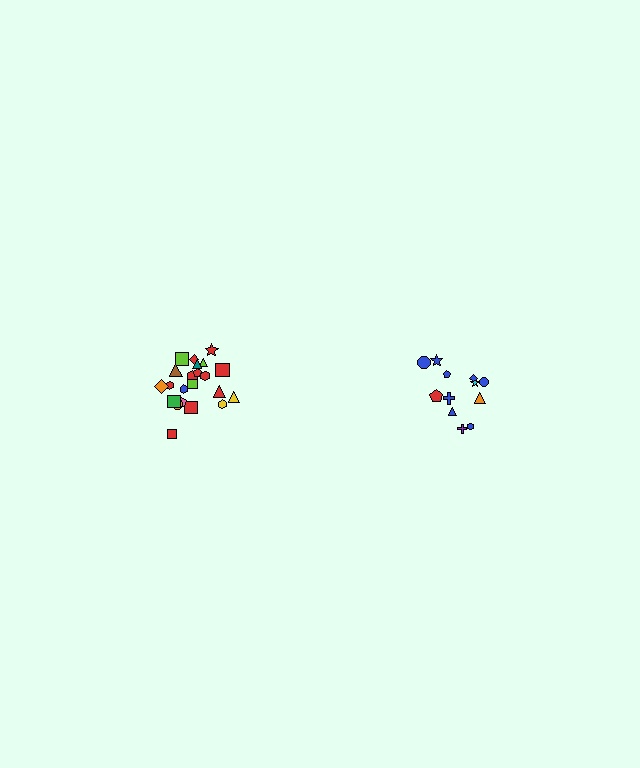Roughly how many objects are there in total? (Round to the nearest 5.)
Roughly 35 objects in total.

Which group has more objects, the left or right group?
The left group.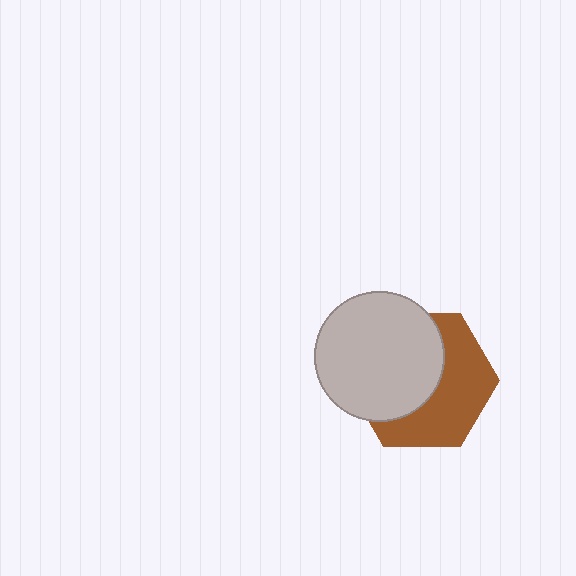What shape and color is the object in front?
The object in front is a light gray circle.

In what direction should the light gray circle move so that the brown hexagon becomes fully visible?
The light gray circle should move toward the upper-left. That is the shortest direction to clear the overlap and leave the brown hexagon fully visible.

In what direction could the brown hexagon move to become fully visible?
The brown hexagon could move toward the lower-right. That would shift it out from behind the light gray circle entirely.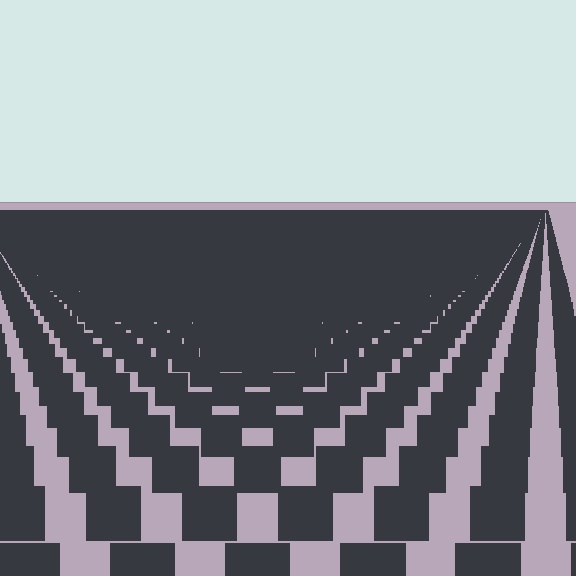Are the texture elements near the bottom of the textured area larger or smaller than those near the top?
Larger. Near the bottom, elements are closer to the viewer and appear at a bigger on-screen size.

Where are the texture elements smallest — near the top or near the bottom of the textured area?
Near the top.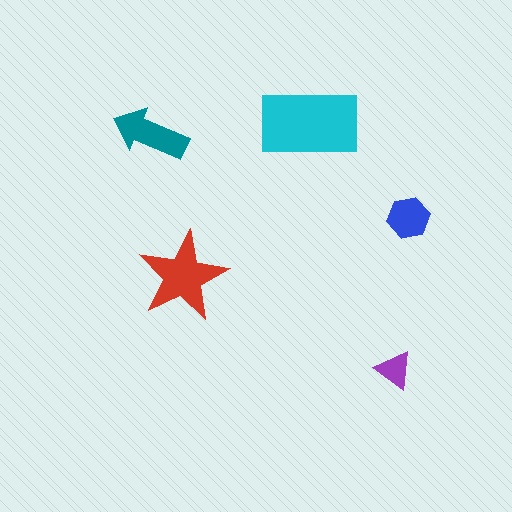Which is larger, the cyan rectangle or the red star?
The cyan rectangle.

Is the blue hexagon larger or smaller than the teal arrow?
Smaller.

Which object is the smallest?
The purple triangle.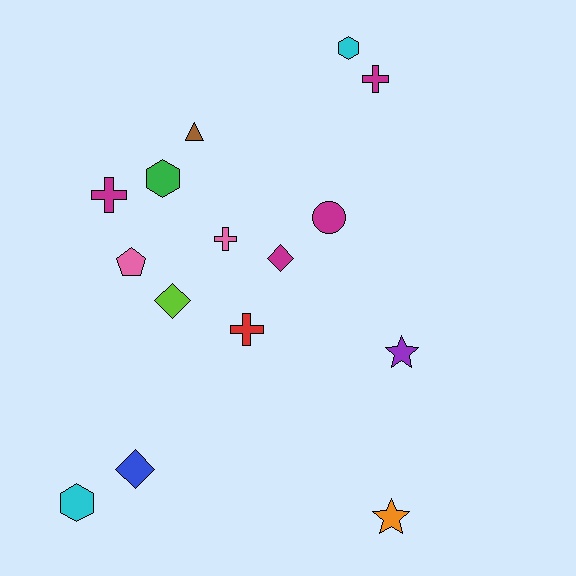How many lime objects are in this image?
There is 1 lime object.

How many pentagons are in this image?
There is 1 pentagon.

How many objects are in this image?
There are 15 objects.